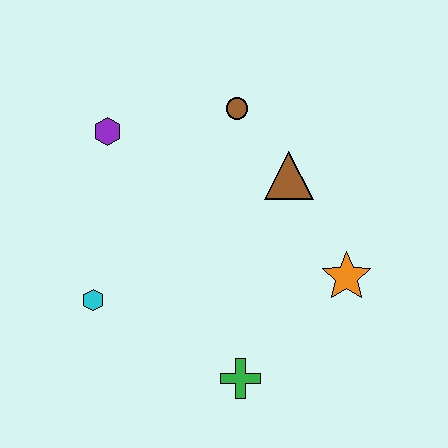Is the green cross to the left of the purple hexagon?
No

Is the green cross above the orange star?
No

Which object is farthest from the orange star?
The purple hexagon is farthest from the orange star.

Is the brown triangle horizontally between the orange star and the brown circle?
Yes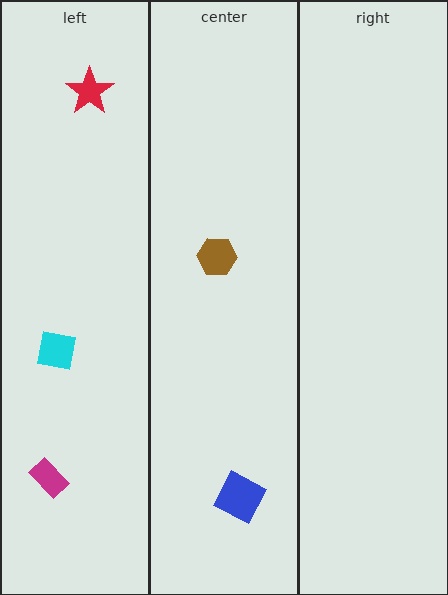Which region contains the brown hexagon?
The center region.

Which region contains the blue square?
The center region.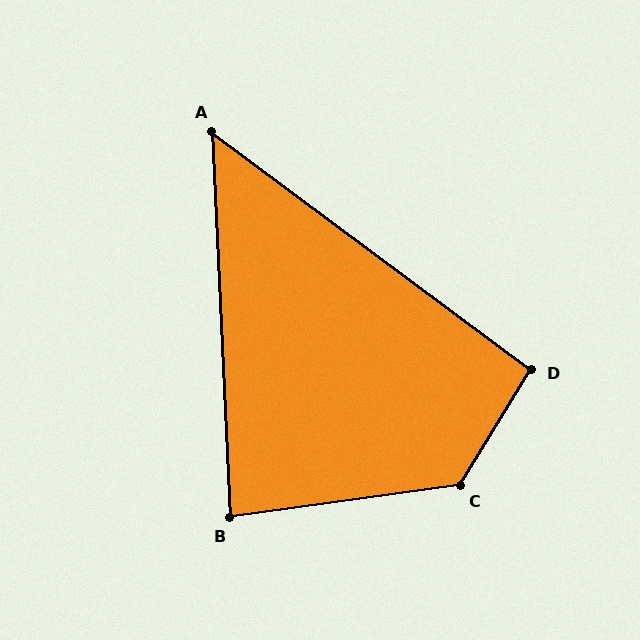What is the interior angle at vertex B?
Approximately 85 degrees (acute).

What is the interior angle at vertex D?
Approximately 95 degrees (obtuse).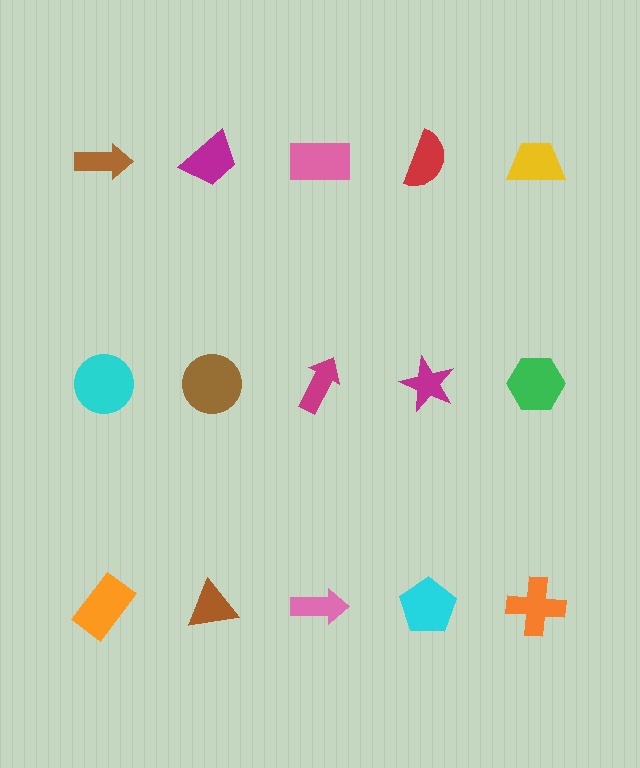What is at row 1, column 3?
A pink rectangle.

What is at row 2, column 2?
A brown circle.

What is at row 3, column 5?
An orange cross.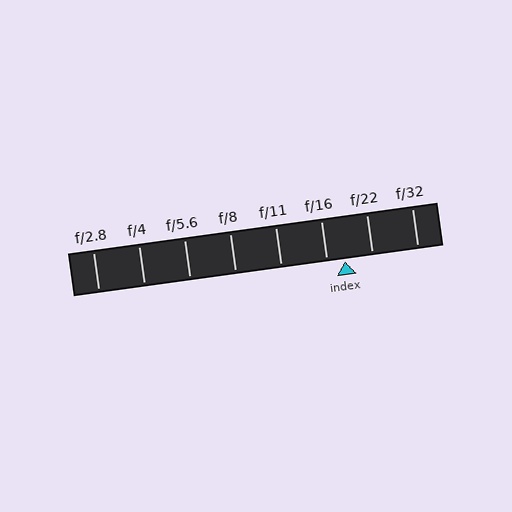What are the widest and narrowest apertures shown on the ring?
The widest aperture shown is f/2.8 and the narrowest is f/32.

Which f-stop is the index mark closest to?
The index mark is closest to f/16.